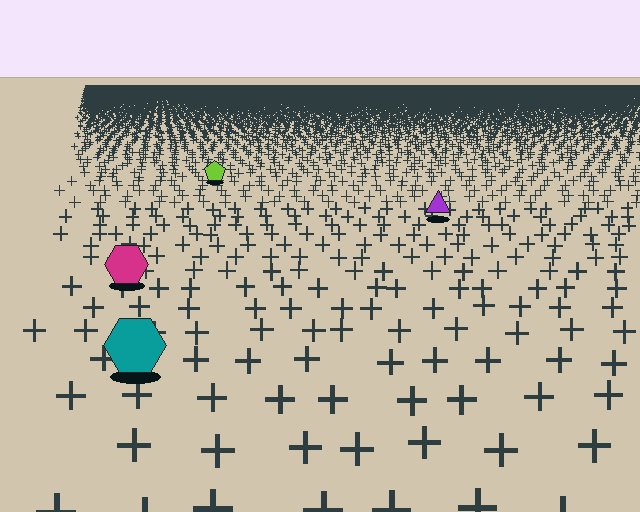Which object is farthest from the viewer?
The lime pentagon is farthest from the viewer. It appears smaller and the ground texture around it is denser.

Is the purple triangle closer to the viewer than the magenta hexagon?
No. The magenta hexagon is closer — you can tell from the texture gradient: the ground texture is coarser near it.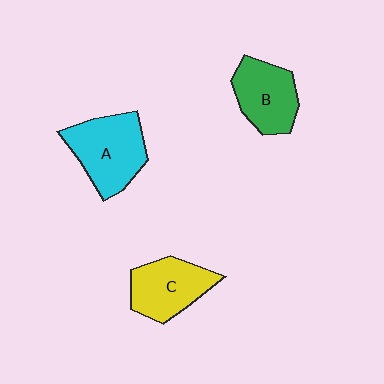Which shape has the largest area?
Shape A (cyan).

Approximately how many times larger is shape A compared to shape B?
Approximately 1.2 times.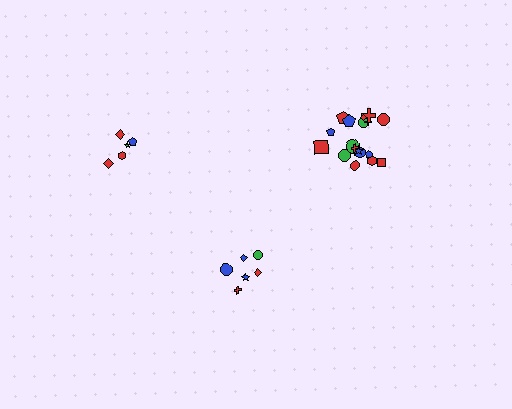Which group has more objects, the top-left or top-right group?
The top-right group.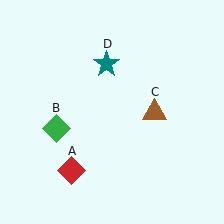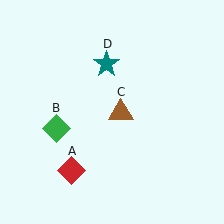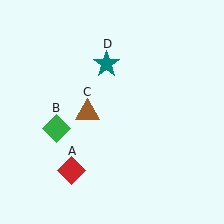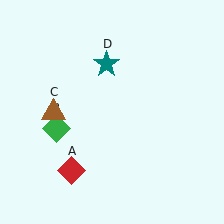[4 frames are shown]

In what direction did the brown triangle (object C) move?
The brown triangle (object C) moved left.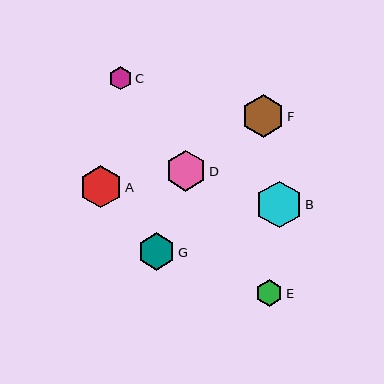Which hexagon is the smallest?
Hexagon C is the smallest with a size of approximately 23 pixels.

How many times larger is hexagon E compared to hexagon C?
Hexagon E is approximately 1.2 times the size of hexagon C.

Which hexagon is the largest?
Hexagon B is the largest with a size of approximately 47 pixels.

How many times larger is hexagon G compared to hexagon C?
Hexagon G is approximately 1.6 times the size of hexagon C.